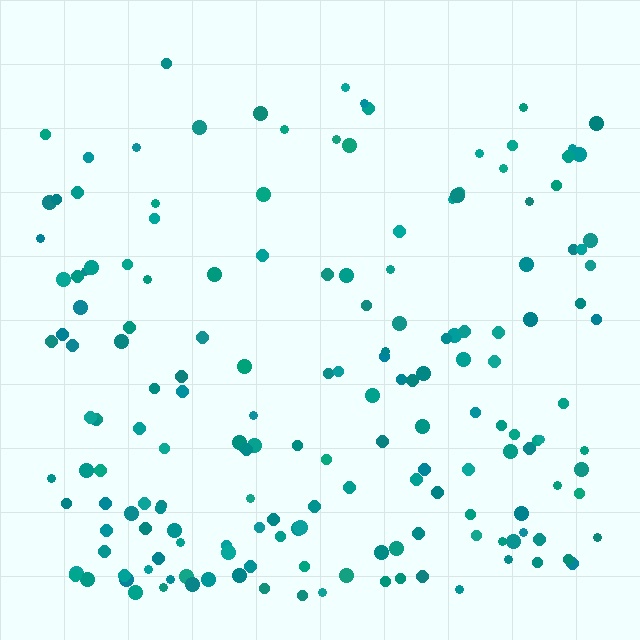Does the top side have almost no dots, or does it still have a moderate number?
Still a moderate number, just noticeably fewer than the bottom.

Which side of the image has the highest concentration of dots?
The bottom.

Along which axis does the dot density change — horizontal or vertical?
Vertical.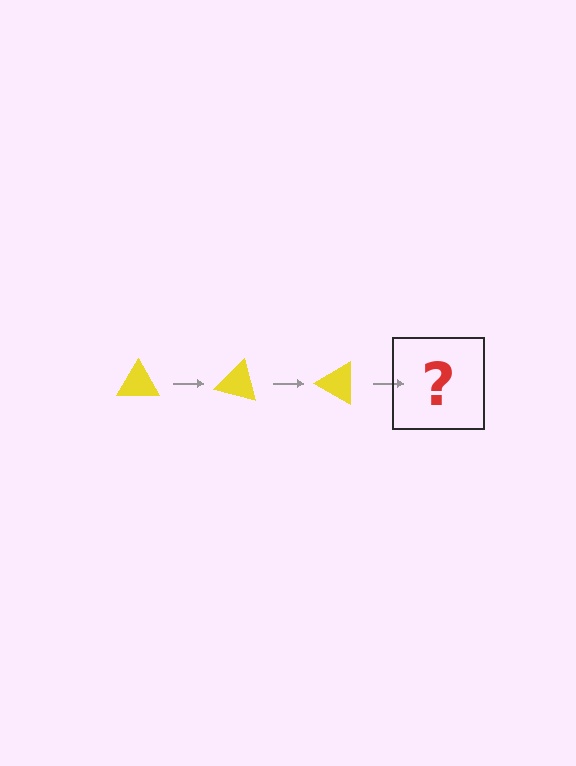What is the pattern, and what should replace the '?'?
The pattern is that the triangle rotates 15 degrees each step. The '?' should be a yellow triangle rotated 45 degrees.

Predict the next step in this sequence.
The next step is a yellow triangle rotated 45 degrees.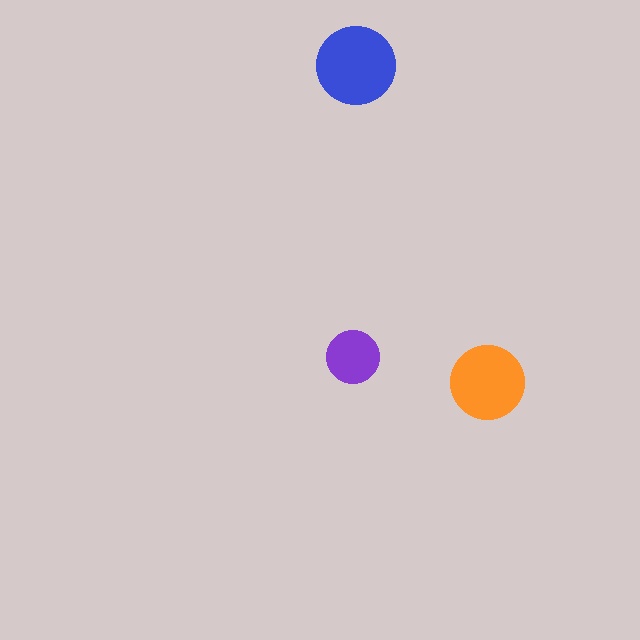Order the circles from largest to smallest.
the blue one, the orange one, the purple one.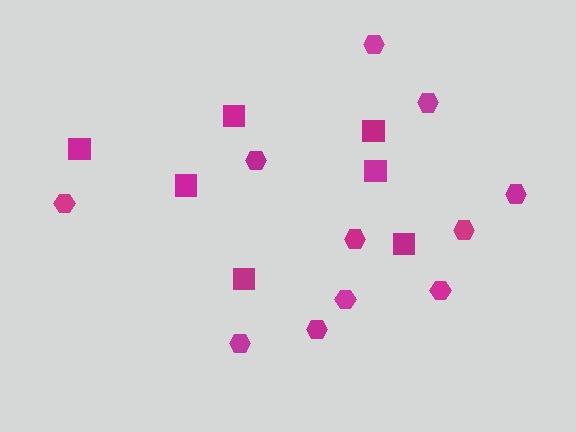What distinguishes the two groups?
There are 2 groups: one group of hexagons (11) and one group of squares (7).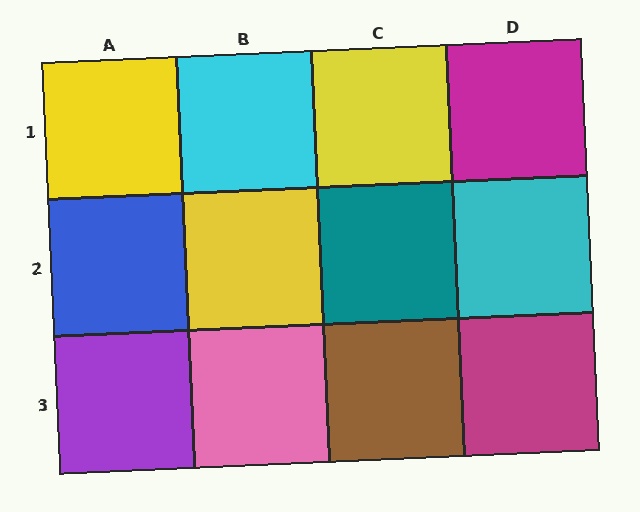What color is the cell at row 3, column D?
Magenta.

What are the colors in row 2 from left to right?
Blue, yellow, teal, cyan.